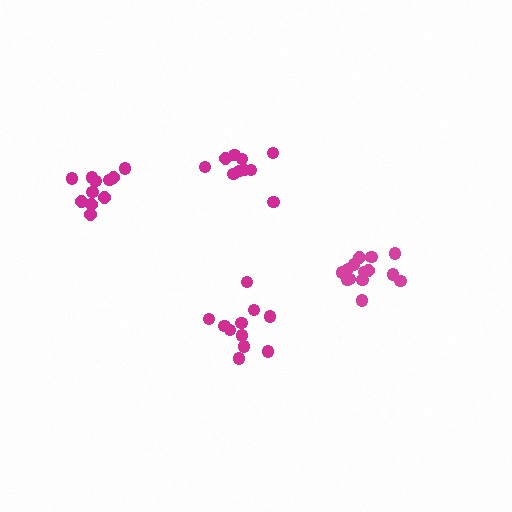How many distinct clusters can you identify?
There are 4 distinct clusters.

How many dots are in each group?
Group 1: 11 dots, Group 2: 10 dots, Group 3: 11 dots, Group 4: 14 dots (46 total).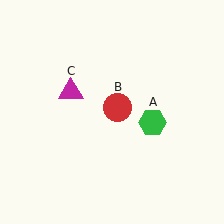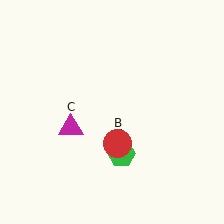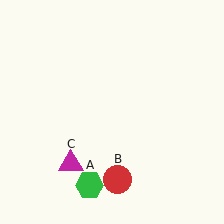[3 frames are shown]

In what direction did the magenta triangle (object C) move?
The magenta triangle (object C) moved down.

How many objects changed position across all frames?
3 objects changed position: green hexagon (object A), red circle (object B), magenta triangle (object C).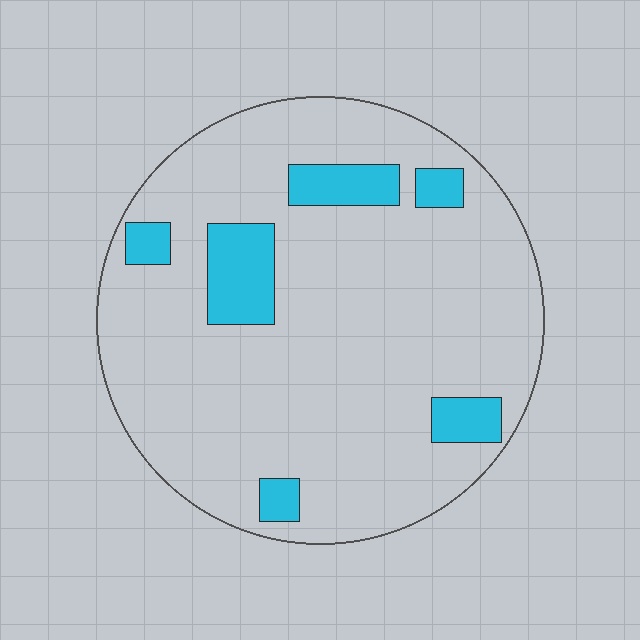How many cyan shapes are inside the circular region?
6.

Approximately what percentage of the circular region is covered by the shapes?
Approximately 15%.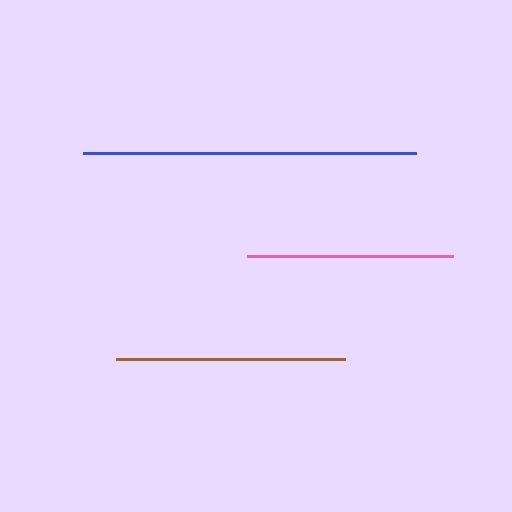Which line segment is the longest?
The blue line is the longest at approximately 333 pixels.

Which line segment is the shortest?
The pink line is the shortest at approximately 206 pixels.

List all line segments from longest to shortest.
From longest to shortest: blue, brown, pink.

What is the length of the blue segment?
The blue segment is approximately 333 pixels long.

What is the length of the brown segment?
The brown segment is approximately 228 pixels long.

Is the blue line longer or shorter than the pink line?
The blue line is longer than the pink line.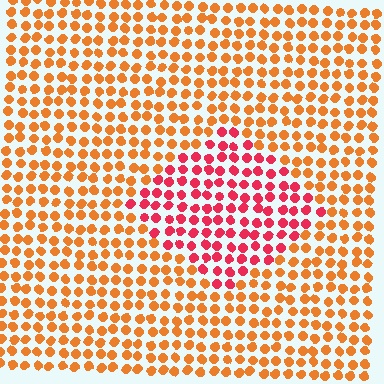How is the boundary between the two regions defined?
The boundary is defined purely by a slight shift in hue (about 39 degrees). Spacing, size, and orientation are identical on both sides.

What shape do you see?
I see a diamond.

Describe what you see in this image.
The image is filled with small orange elements in a uniform arrangement. A diamond-shaped region is visible where the elements are tinted to a slightly different hue, forming a subtle color boundary.